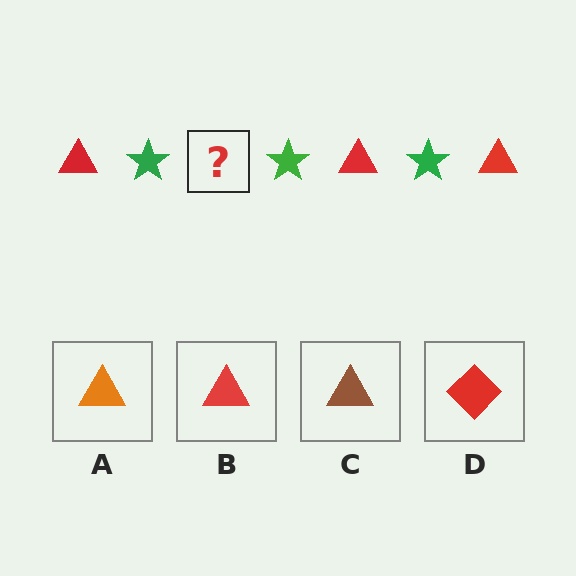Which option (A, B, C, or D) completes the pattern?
B.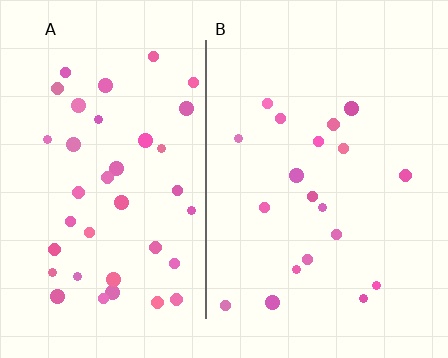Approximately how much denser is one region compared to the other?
Approximately 2.0× — region A over region B.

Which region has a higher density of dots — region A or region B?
A (the left).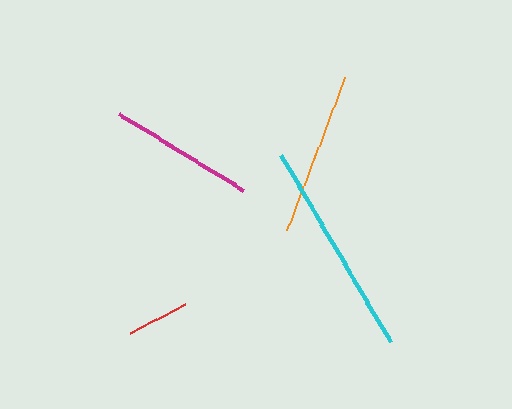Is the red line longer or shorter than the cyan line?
The cyan line is longer than the red line.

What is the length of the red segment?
The red segment is approximately 62 pixels long.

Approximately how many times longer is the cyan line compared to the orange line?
The cyan line is approximately 1.3 times the length of the orange line.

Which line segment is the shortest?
The red line is the shortest at approximately 62 pixels.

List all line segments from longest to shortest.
From longest to shortest: cyan, orange, magenta, red.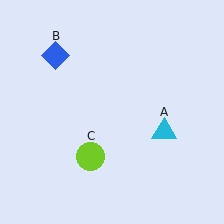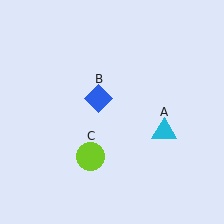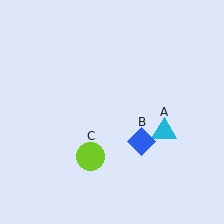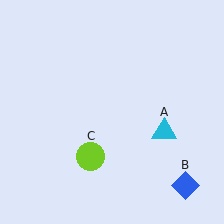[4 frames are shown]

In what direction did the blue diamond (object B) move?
The blue diamond (object B) moved down and to the right.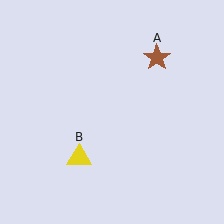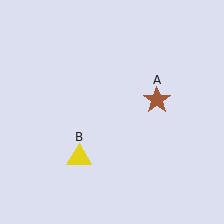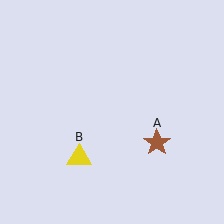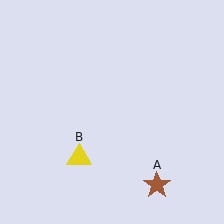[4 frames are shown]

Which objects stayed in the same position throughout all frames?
Yellow triangle (object B) remained stationary.